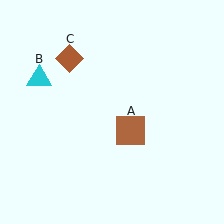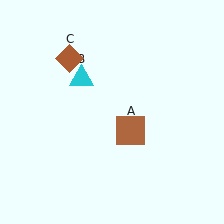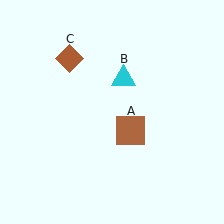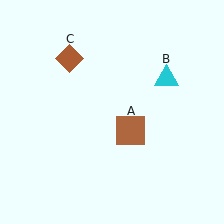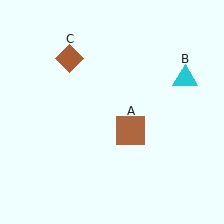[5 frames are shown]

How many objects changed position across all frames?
1 object changed position: cyan triangle (object B).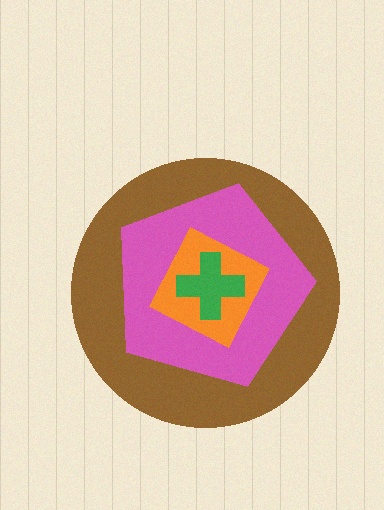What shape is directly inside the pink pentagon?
The orange square.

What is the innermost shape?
The green cross.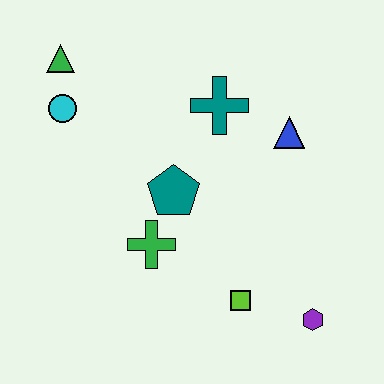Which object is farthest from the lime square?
The green triangle is farthest from the lime square.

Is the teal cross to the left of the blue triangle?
Yes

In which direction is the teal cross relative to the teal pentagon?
The teal cross is above the teal pentagon.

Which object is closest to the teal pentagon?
The green cross is closest to the teal pentagon.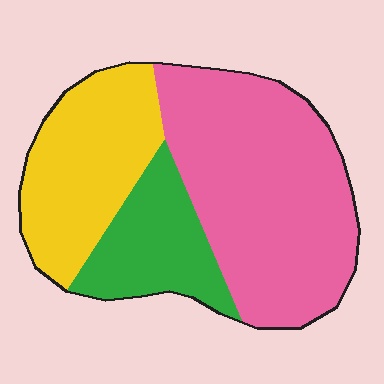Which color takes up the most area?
Pink, at roughly 50%.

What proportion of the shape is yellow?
Yellow takes up about one quarter (1/4) of the shape.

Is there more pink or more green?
Pink.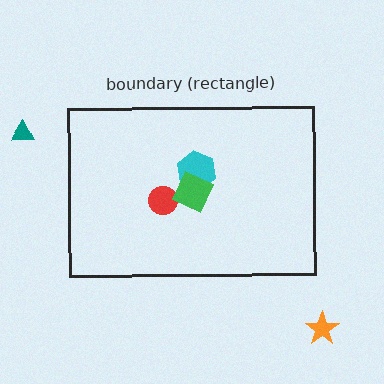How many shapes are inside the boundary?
3 inside, 2 outside.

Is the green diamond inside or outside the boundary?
Inside.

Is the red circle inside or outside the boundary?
Inside.